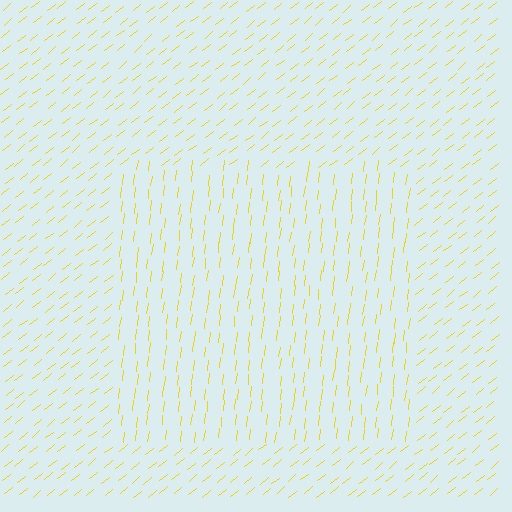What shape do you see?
I see a rectangle.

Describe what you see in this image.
The image is filled with small yellow line segments. A rectangle region in the image has lines oriented differently from the surrounding lines, creating a visible texture boundary.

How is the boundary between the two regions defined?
The boundary is defined purely by a change in line orientation (approximately 45 degrees difference). All lines are the same color and thickness.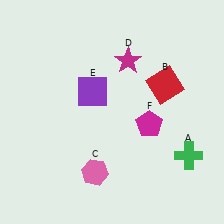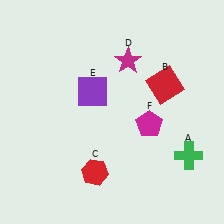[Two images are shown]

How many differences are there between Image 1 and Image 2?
There is 1 difference between the two images.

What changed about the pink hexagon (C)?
In Image 1, C is pink. In Image 2, it changed to red.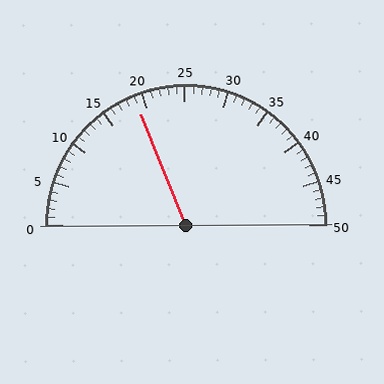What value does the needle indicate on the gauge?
The needle indicates approximately 19.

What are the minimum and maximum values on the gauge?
The gauge ranges from 0 to 50.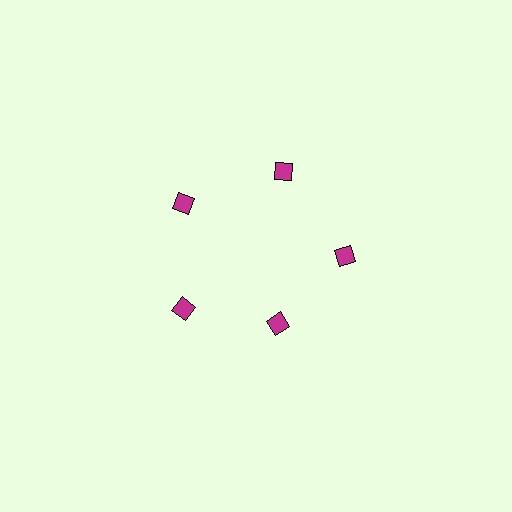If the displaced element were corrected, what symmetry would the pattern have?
It would have 5-fold rotational symmetry — the pattern would map onto itself every 72 degrees.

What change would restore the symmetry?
The symmetry would be restored by moving it outward, back onto the ring so that all 5 diamonds sit at equal angles and equal distance from the center.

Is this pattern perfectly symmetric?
No. The 5 magenta diamonds are arranged in a ring, but one element near the 5 o'clock position is pulled inward toward the center, breaking the 5-fold rotational symmetry.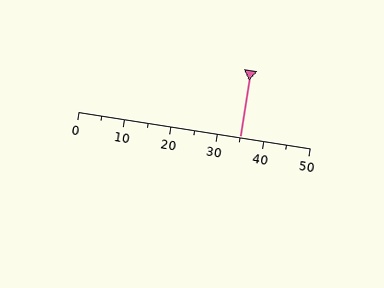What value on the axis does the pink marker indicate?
The marker indicates approximately 35.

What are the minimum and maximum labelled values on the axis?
The axis runs from 0 to 50.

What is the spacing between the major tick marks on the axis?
The major ticks are spaced 10 apart.